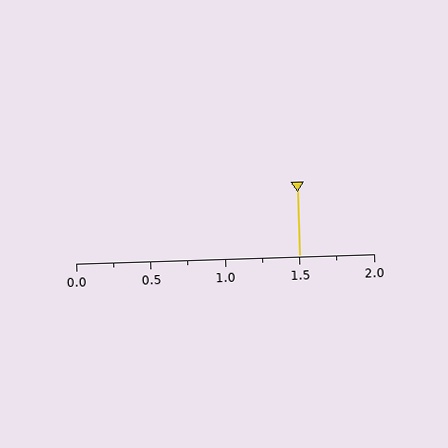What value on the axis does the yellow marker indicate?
The marker indicates approximately 1.5.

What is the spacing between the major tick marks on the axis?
The major ticks are spaced 0.5 apart.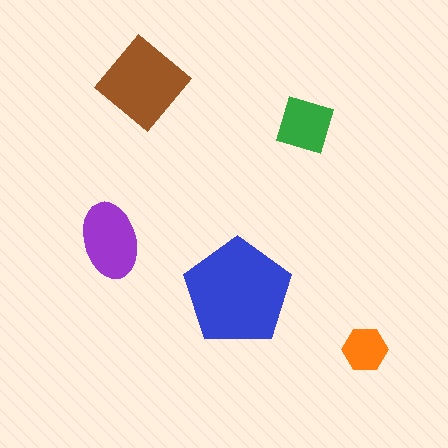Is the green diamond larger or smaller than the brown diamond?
Smaller.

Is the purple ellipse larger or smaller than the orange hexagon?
Larger.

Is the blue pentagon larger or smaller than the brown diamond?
Larger.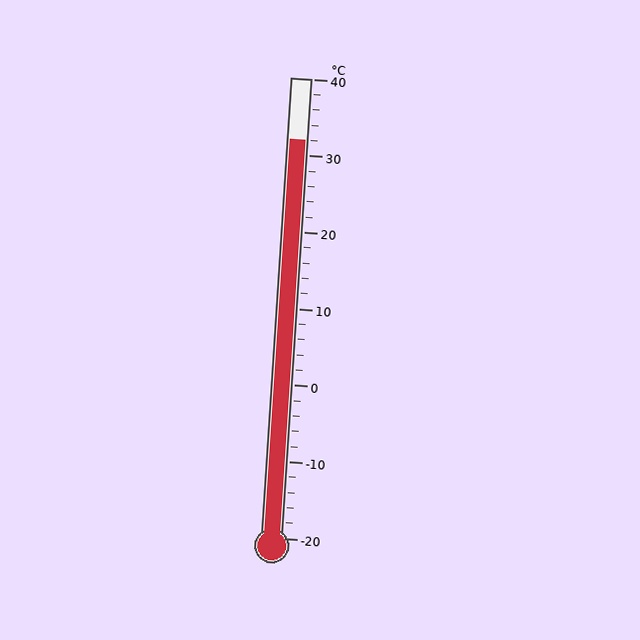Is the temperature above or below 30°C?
The temperature is above 30°C.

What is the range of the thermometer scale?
The thermometer scale ranges from -20°C to 40°C.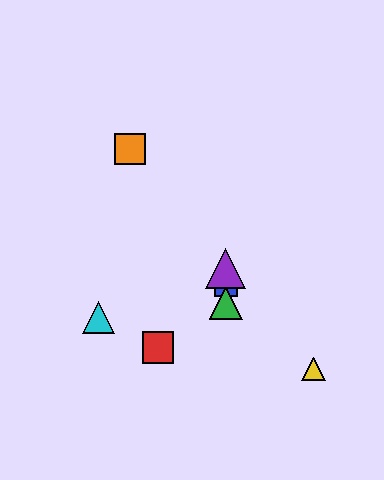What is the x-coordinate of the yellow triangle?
The yellow triangle is at x≈313.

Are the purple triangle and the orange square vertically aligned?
No, the purple triangle is at x≈226 and the orange square is at x≈130.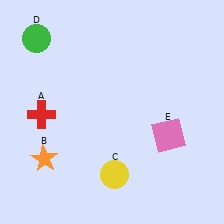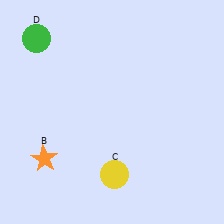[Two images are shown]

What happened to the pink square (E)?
The pink square (E) was removed in Image 2. It was in the bottom-right area of Image 1.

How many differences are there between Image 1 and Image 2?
There are 2 differences between the two images.